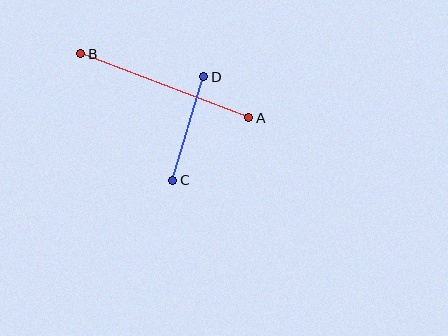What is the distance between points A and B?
The distance is approximately 180 pixels.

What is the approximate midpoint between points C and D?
The midpoint is at approximately (188, 128) pixels.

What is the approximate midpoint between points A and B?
The midpoint is at approximately (165, 86) pixels.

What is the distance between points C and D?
The distance is approximately 108 pixels.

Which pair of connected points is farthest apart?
Points A and B are farthest apart.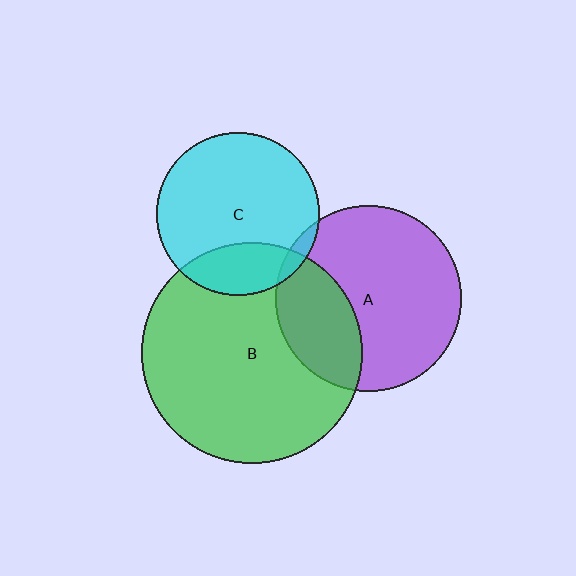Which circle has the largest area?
Circle B (green).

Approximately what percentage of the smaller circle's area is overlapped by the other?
Approximately 30%.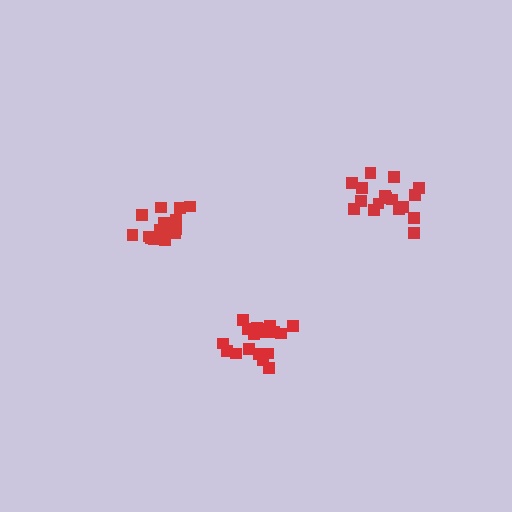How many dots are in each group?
Group 1: 18 dots, Group 2: 17 dots, Group 3: 18 dots (53 total).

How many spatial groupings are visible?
There are 3 spatial groupings.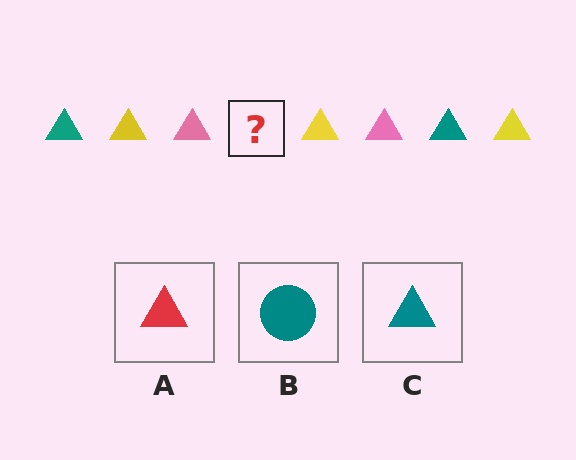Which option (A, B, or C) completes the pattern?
C.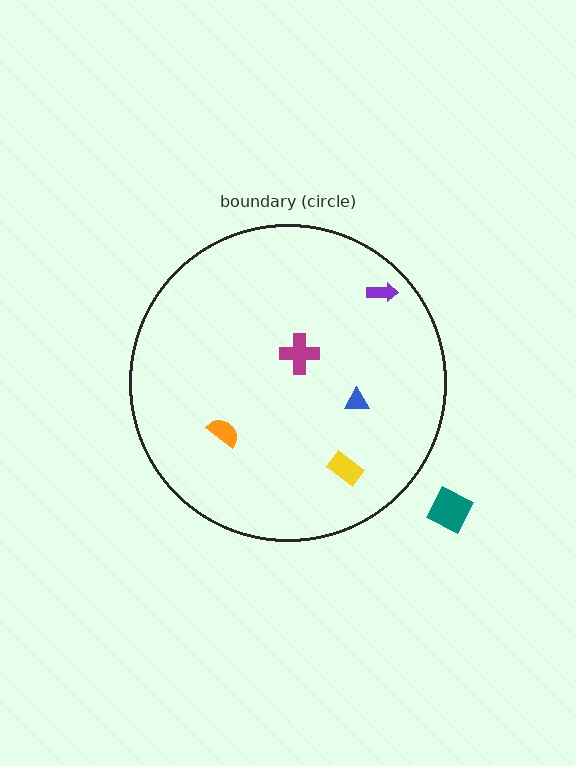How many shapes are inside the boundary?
5 inside, 1 outside.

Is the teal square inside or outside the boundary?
Outside.